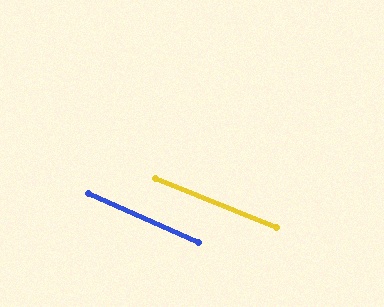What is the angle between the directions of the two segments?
Approximately 2 degrees.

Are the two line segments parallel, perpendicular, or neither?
Parallel — their directions differ by only 1.8°.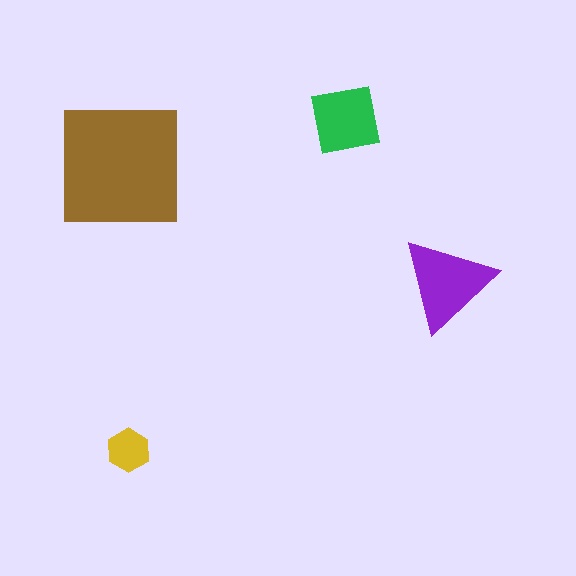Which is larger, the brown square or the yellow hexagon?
The brown square.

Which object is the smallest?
The yellow hexagon.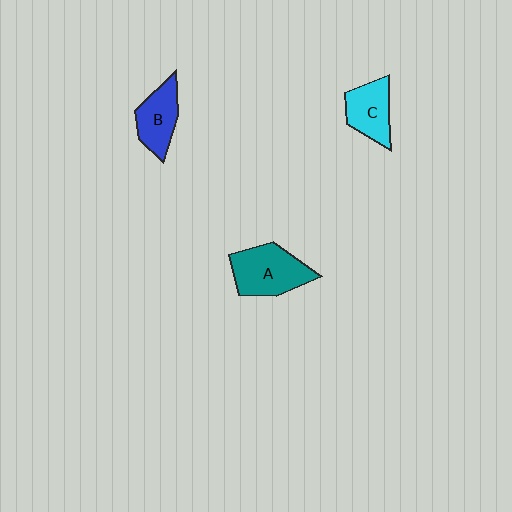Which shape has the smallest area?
Shape B (blue).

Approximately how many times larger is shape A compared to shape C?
Approximately 1.4 times.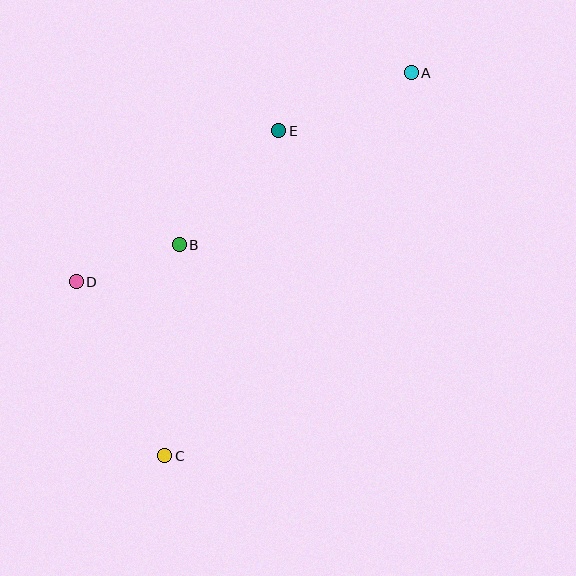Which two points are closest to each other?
Points B and D are closest to each other.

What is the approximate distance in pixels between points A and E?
The distance between A and E is approximately 145 pixels.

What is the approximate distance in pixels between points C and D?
The distance between C and D is approximately 195 pixels.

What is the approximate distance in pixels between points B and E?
The distance between B and E is approximately 151 pixels.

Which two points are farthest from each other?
Points A and C are farthest from each other.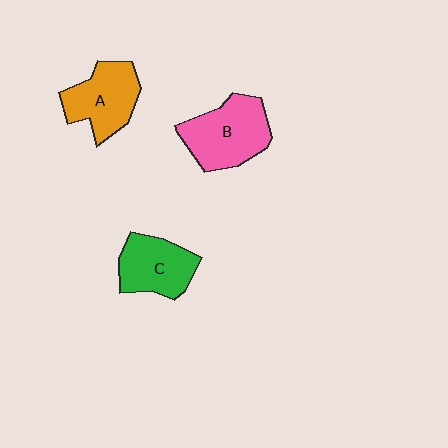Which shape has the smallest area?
Shape C (green).